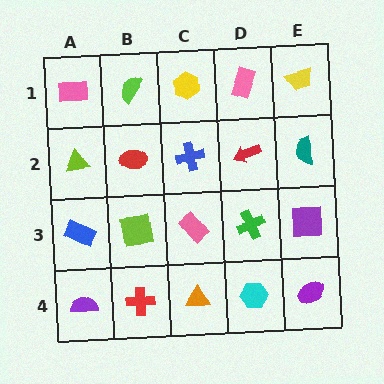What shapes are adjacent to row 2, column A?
A pink rectangle (row 1, column A), a blue rectangle (row 3, column A), a red ellipse (row 2, column B).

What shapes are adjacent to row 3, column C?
A blue cross (row 2, column C), an orange triangle (row 4, column C), a lime square (row 3, column B), a green cross (row 3, column D).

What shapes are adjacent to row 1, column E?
A teal semicircle (row 2, column E), a pink rectangle (row 1, column D).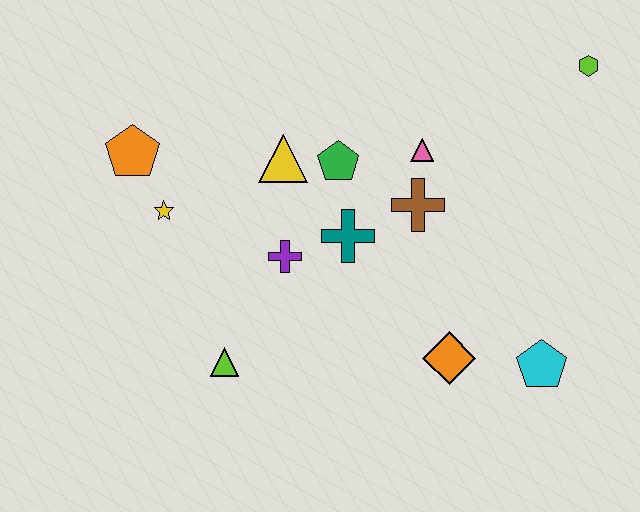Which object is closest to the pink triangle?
The brown cross is closest to the pink triangle.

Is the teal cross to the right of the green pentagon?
Yes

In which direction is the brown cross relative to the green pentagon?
The brown cross is to the right of the green pentagon.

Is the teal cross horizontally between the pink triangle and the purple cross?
Yes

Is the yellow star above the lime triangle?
Yes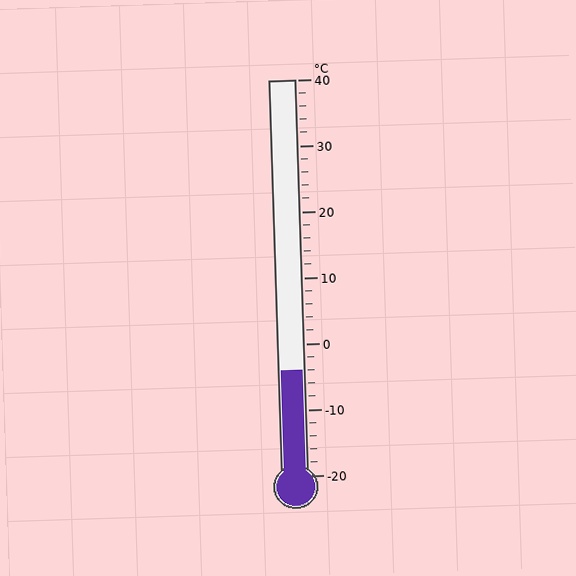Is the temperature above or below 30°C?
The temperature is below 30°C.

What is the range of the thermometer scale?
The thermometer scale ranges from -20°C to 40°C.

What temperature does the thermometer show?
The thermometer shows approximately -4°C.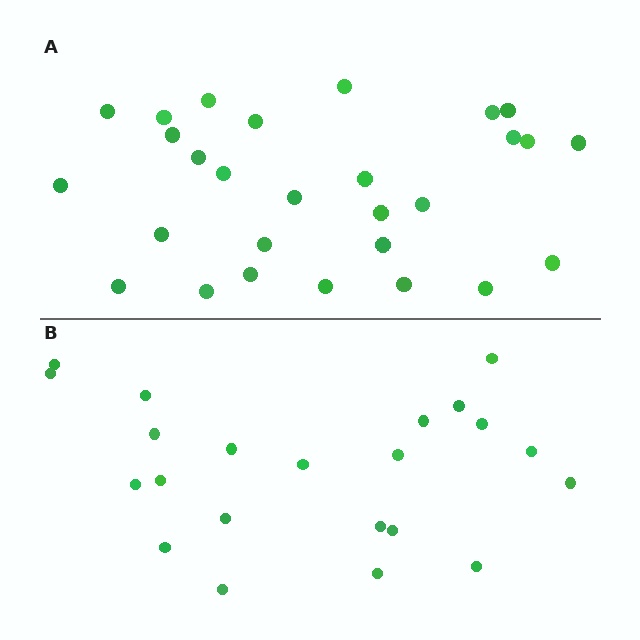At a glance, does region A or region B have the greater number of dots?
Region A (the top region) has more dots.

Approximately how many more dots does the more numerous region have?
Region A has about 6 more dots than region B.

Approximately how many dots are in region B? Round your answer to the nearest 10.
About 20 dots. (The exact count is 22, which rounds to 20.)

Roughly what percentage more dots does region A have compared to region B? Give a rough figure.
About 25% more.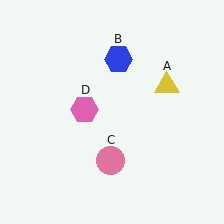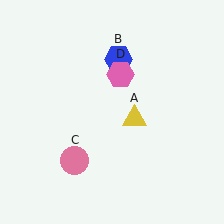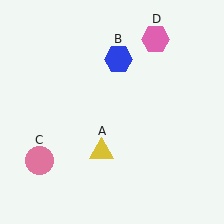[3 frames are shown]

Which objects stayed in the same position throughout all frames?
Blue hexagon (object B) remained stationary.